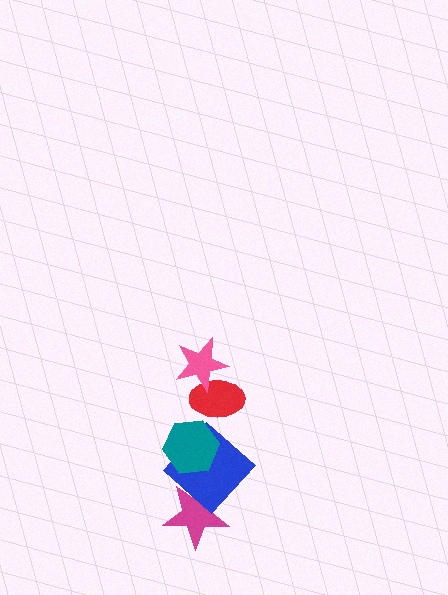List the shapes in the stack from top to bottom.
From top to bottom: the pink star, the red ellipse, the teal hexagon, the blue diamond, the magenta star.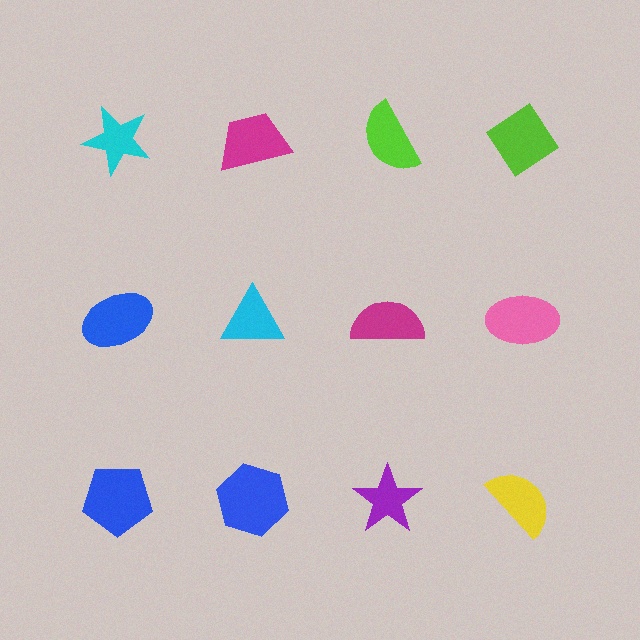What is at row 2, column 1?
A blue ellipse.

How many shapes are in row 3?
4 shapes.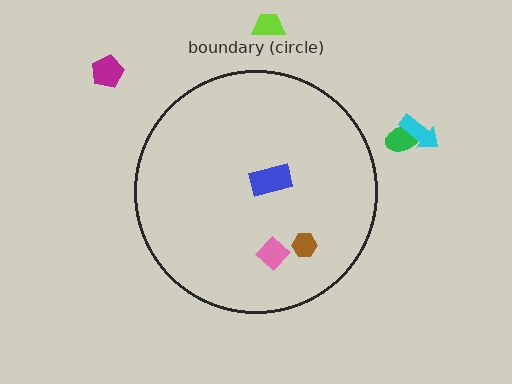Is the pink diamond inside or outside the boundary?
Inside.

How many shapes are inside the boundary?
3 inside, 4 outside.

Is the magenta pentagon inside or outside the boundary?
Outside.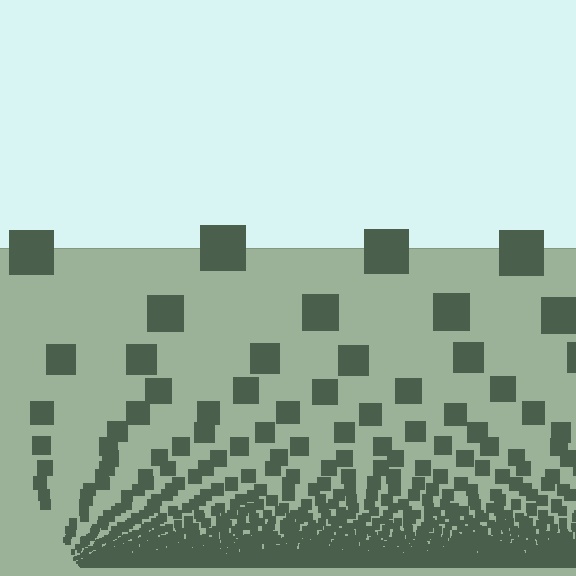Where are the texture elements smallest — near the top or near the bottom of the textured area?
Near the bottom.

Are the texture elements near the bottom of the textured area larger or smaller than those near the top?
Smaller. The gradient is inverted — elements near the bottom are smaller and denser.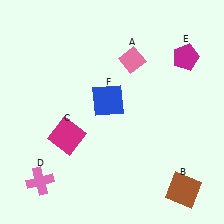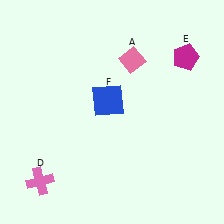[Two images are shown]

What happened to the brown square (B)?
The brown square (B) was removed in Image 2. It was in the bottom-right area of Image 1.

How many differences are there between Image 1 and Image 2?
There are 2 differences between the two images.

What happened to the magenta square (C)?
The magenta square (C) was removed in Image 2. It was in the bottom-left area of Image 1.